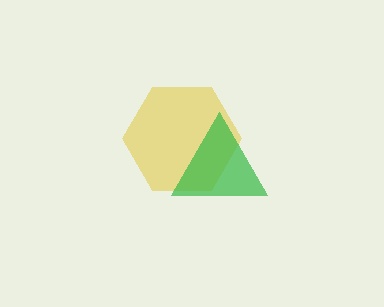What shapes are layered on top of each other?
The layered shapes are: a yellow hexagon, a green triangle.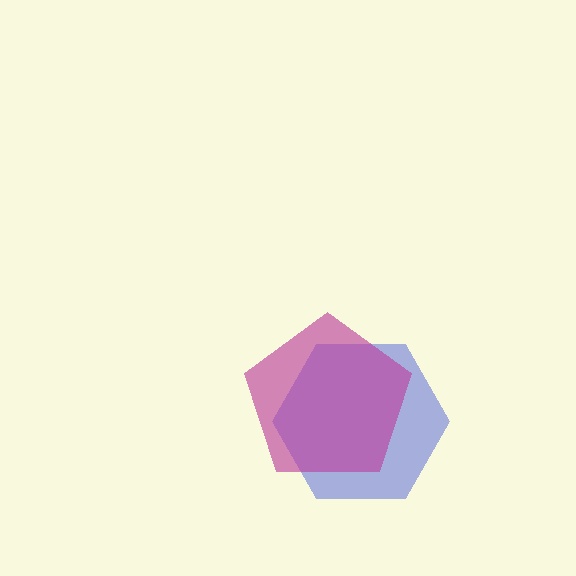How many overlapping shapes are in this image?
There are 2 overlapping shapes in the image.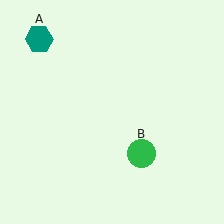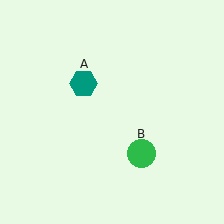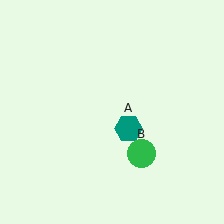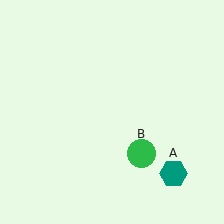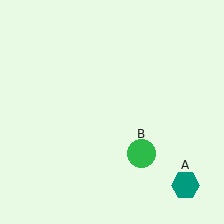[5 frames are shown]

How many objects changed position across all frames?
1 object changed position: teal hexagon (object A).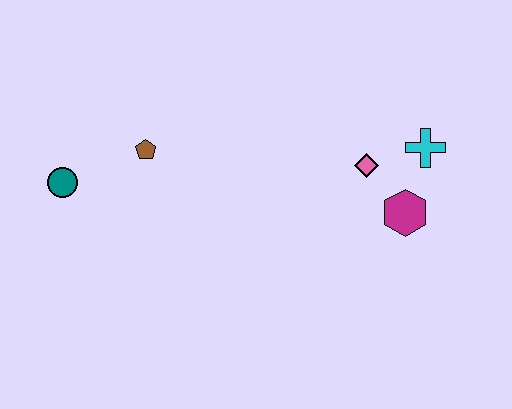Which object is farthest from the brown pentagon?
The cyan cross is farthest from the brown pentagon.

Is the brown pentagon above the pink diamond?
Yes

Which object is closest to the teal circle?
The brown pentagon is closest to the teal circle.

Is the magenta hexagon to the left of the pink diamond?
No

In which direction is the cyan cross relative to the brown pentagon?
The cyan cross is to the right of the brown pentagon.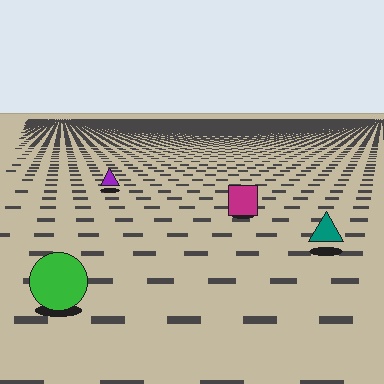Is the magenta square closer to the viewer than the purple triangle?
Yes. The magenta square is closer — you can tell from the texture gradient: the ground texture is coarser near it.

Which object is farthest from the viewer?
The purple triangle is farthest from the viewer. It appears smaller and the ground texture around it is denser.